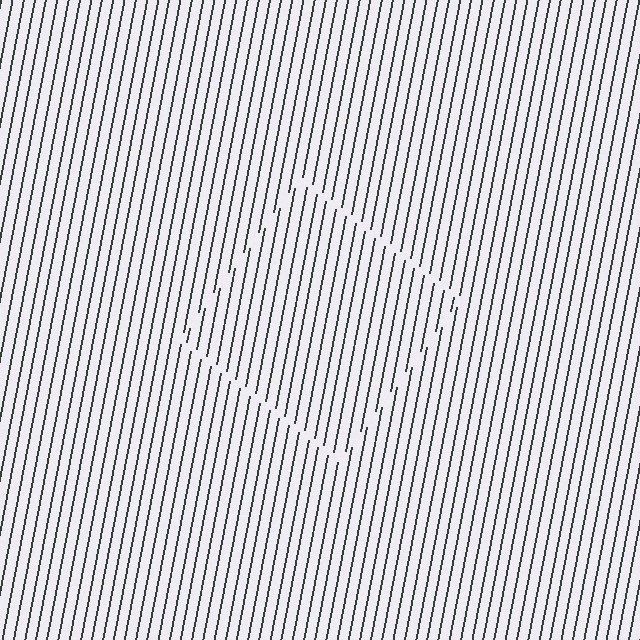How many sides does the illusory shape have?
4 sides — the line-ends trace a square.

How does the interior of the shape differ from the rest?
The interior of the shape contains the same grating, shifted by half a period — the contour is defined by the phase discontinuity where line-ends from the inner and outer gratings abut.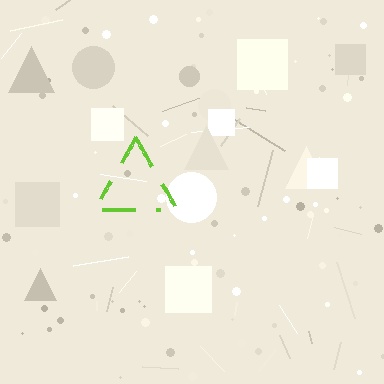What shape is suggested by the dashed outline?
The dashed outline suggests a triangle.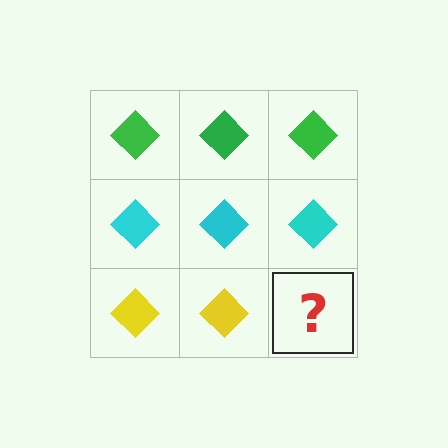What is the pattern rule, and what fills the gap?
The rule is that each row has a consistent color. The gap should be filled with a yellow diamond.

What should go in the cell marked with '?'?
The missing cell should contain a yellow diamond.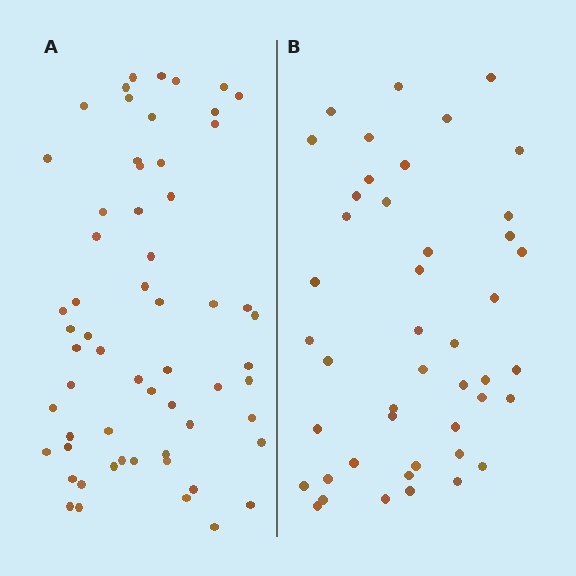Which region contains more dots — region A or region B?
Region A (the left region) has more dots.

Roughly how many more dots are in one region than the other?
Region A has approximately 15 more dots than region B.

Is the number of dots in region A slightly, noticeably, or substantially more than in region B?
Region A has noticeably more, but not dramatically so. The ratio is roughly 1.3 to 1.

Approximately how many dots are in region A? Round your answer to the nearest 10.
About 60 dots.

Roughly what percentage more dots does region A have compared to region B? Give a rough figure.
About 35% more.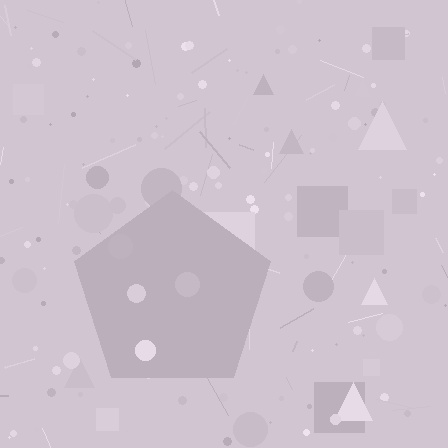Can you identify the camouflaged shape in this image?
The camouflaged shape is a pentagon.